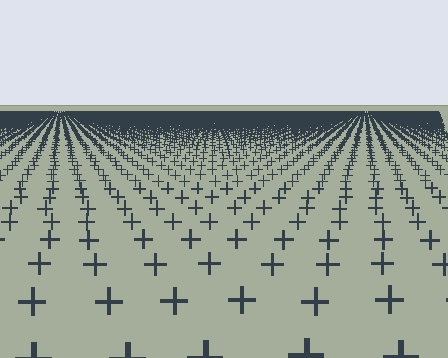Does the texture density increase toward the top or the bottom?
Density increases toward the top.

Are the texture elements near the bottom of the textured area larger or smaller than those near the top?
Larger. Near the bottom, elements are closer to the viewer and appear at a bigger on-screen size.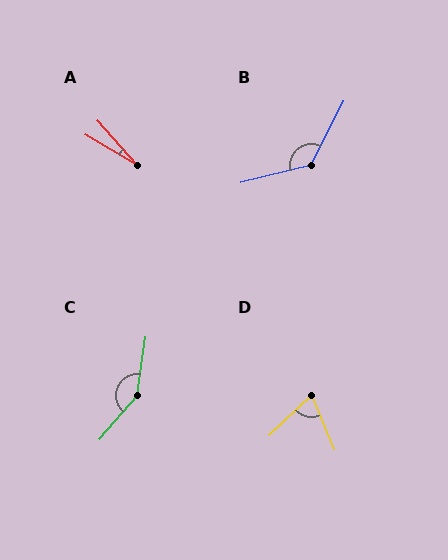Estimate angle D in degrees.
Approximately 69 degrees.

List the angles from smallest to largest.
A (18°), D (69°), B (131°), C (147°).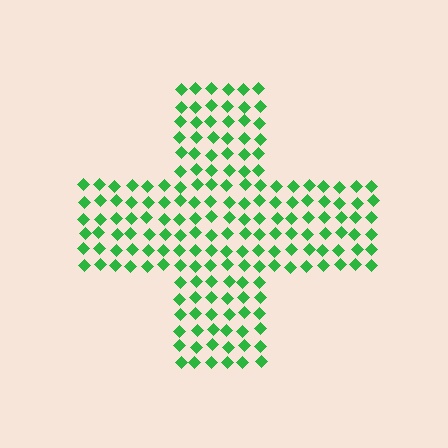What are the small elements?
The small elements are diamonds.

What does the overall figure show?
The overall figure shows a cross.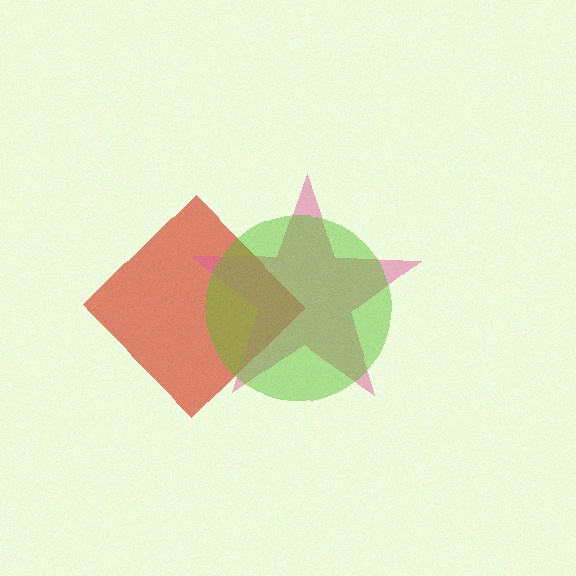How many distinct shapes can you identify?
There are 3 distinct shapes: a red diamond, a pink star, a lime circle.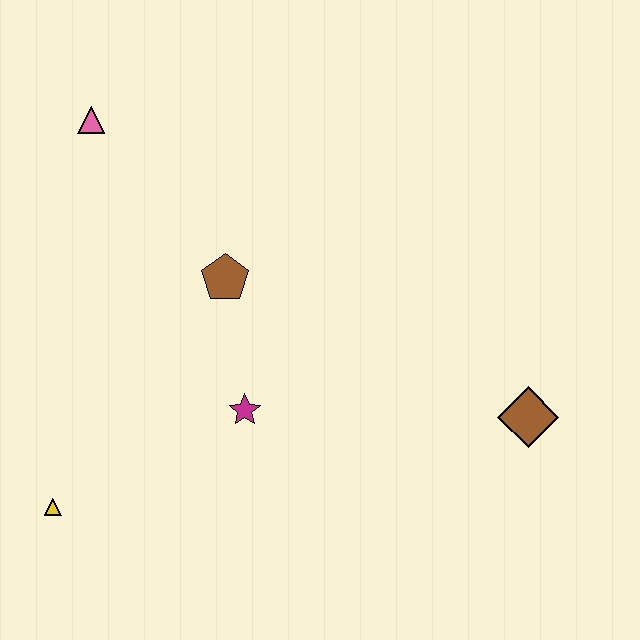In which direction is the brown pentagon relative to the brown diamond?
The brown pentagon is to the left of the brown diamond.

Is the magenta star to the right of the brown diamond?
No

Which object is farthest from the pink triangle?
The brown diamond is farthest from the pink triangle.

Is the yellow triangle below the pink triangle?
Yes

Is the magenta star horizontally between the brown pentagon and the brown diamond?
Yes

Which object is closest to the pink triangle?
The brown pentagon is closest to the pink triangle.